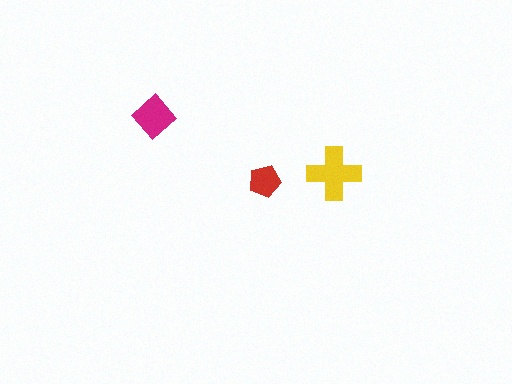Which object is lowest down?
The red pentagon is bottommost.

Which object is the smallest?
The red pentagon.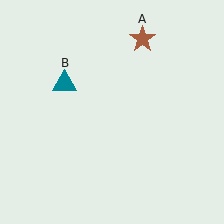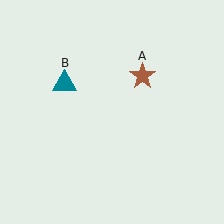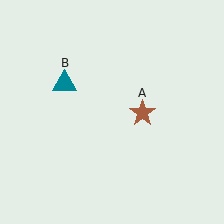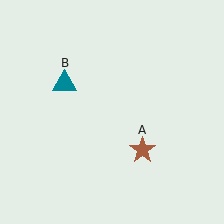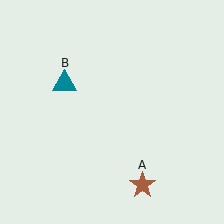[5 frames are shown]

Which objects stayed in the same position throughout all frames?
Teal triangle (object B) remained stationary.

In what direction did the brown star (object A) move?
The brown star (object A) moved down.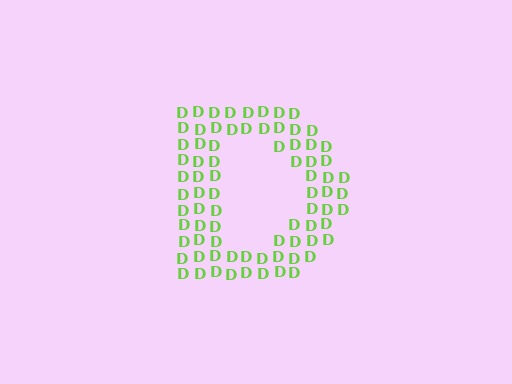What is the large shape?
The large shape is the letter D.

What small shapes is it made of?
It is made of small letter D's.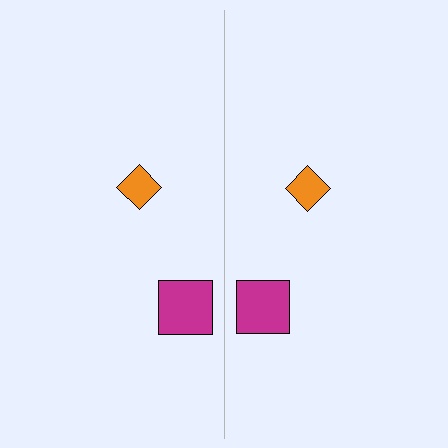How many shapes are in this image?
There are 4 shapes in this image.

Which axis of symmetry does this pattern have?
The pattern has a vertical axis of symmetry running through the center of the image.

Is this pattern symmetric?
Yes, this pattern has bilateral (reflection) symmetry.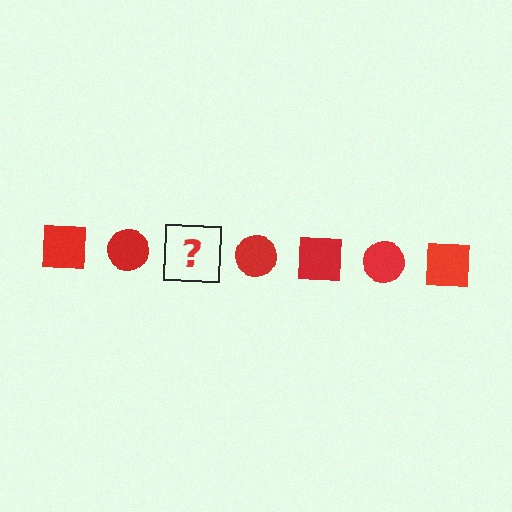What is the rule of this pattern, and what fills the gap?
The rule is that the pattern cycles through square, circle shapes in red. The gap should be filled with a red square.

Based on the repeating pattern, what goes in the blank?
The blank should be a red square.